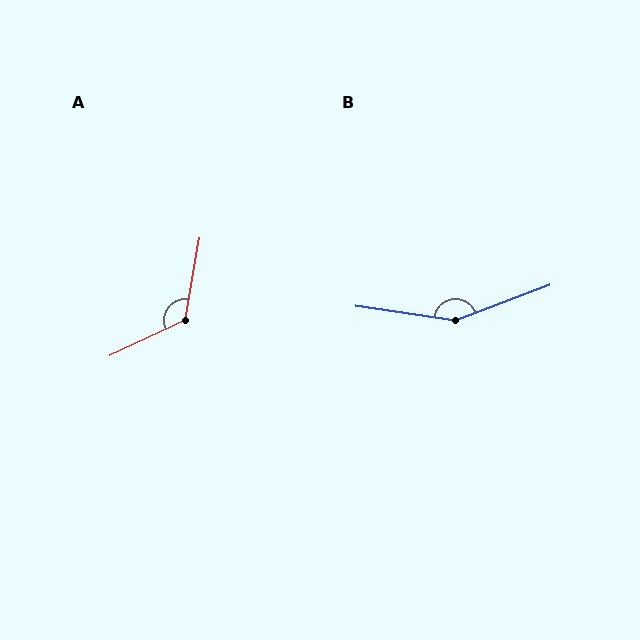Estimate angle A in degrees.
Approximately 125 degrees.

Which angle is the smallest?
A, at approximately 125 degrees.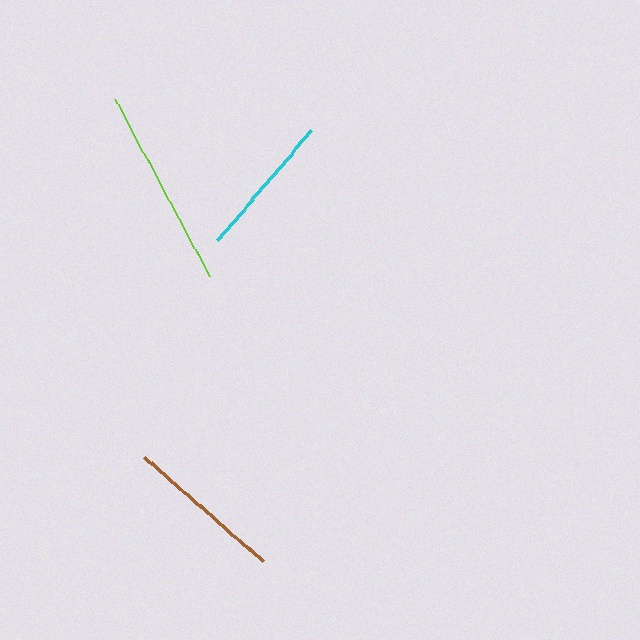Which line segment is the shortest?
The cyan line is the shortest at approximately 145 pixels.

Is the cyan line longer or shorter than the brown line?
The brown line is longer than the cyan line.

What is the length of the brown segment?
The brown segment is approximately 160 pixels long.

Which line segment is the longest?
The lime line is the longest at approximately 201 pixels.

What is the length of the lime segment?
The lime segment is approximately 201 pixels long.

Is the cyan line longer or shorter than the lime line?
The lime line is longer than the cyan line.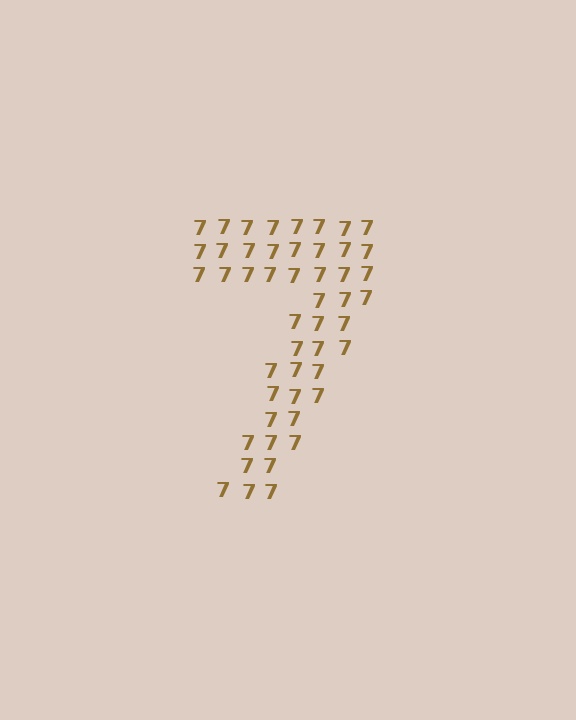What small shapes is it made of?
It is made of small digit 7's.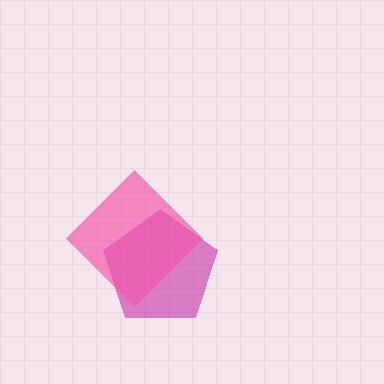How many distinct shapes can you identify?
There are 2 distinct shapes: a magenta pentagon, a pink diamond.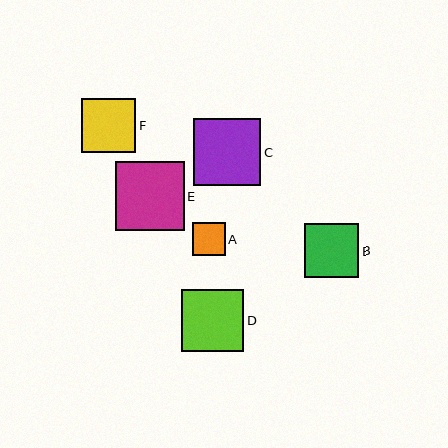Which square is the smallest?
Square A is the smallest with a size of approximately 33 pixels.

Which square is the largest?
Square E is the largest with a size of approximately 69 pixels.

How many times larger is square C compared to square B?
Square C is approximately 1.2 times the size of square B.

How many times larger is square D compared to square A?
Square D is approximately 1.9 times the size of square A.